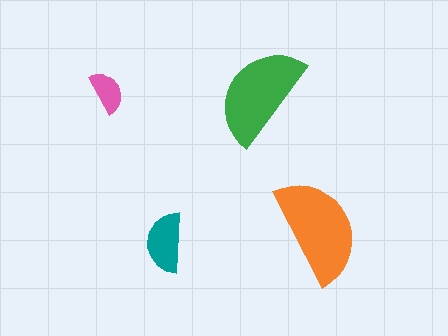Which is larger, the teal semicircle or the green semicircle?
The green one.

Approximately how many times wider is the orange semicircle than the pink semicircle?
About 2.5 times wider.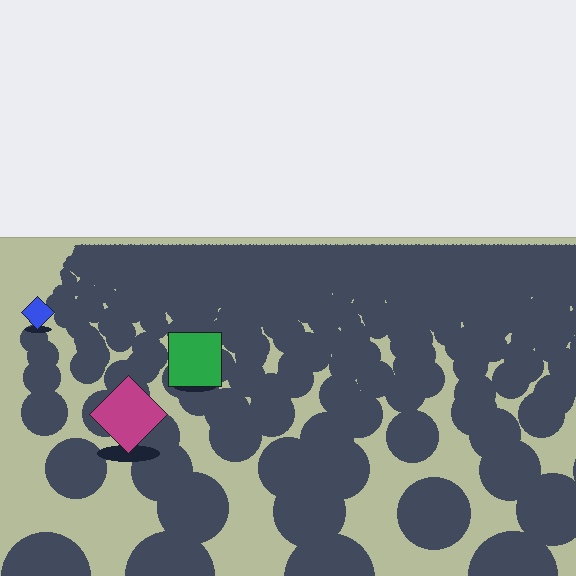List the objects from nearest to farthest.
From nearest to farthest: the magenta diamond, the green square, the blue diamond.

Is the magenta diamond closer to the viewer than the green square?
Yes. The magenta diamond is closer — you can tell from the texture gradient: the ground texture is coarser near it.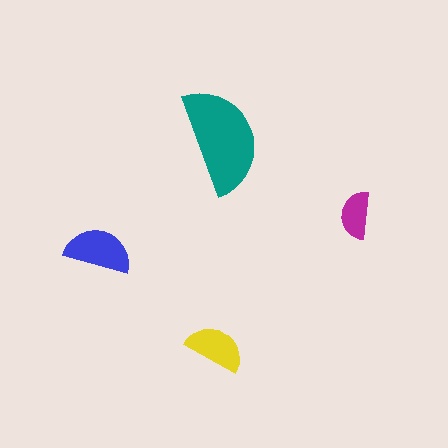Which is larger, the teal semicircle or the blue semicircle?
The teal one.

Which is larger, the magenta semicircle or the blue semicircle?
The blue one.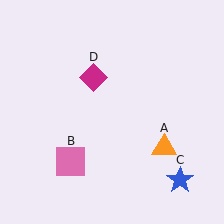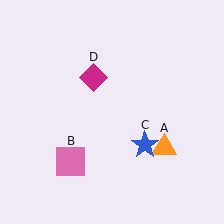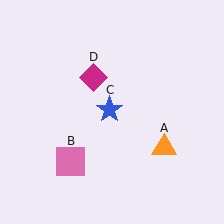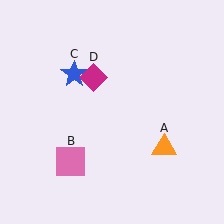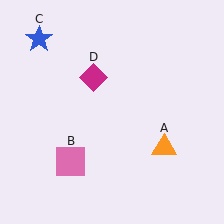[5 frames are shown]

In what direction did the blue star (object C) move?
The blue star (object C) moved up and to the left.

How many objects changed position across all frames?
1 object changed position: blue star (object C).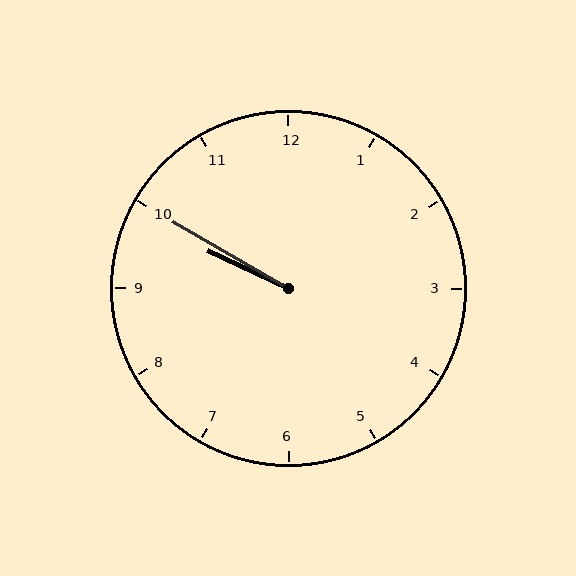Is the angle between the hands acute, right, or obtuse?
It is acute.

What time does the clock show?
9:50.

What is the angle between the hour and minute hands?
Approximately 5 degrees.